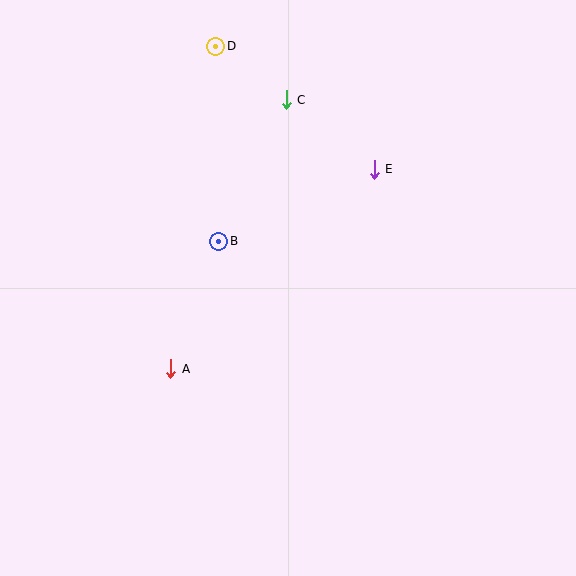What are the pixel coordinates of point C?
Point C is at (286, 100).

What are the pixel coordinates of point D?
Point D is at (216, 46).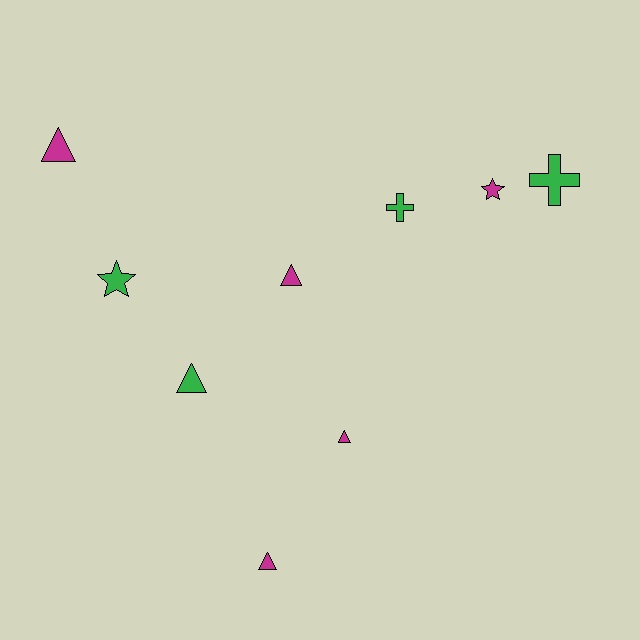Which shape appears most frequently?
Triangle, with 5 objects.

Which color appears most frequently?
Magenta, with 5 objects.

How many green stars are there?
There is 1 green star.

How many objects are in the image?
There are 9 objects.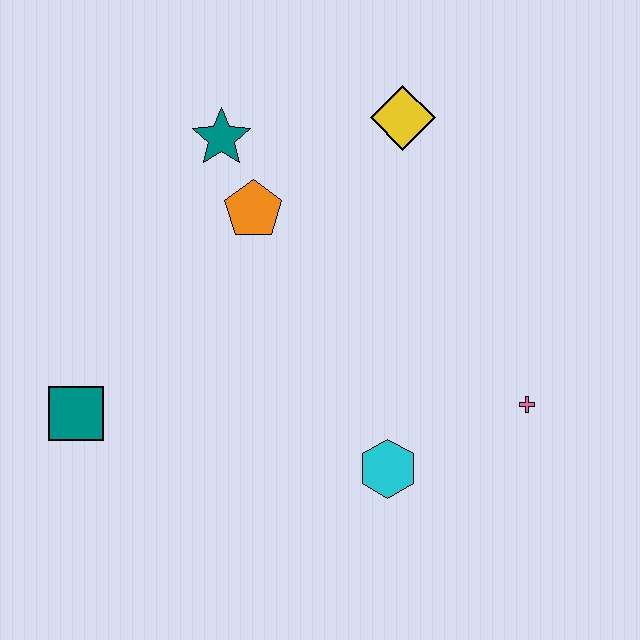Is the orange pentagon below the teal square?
No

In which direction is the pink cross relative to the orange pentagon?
The pink cross is to the right of the orange pentagon.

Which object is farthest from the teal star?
The pink cross is farthest from the teal star.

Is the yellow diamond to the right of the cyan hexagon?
Yes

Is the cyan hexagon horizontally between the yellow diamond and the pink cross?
No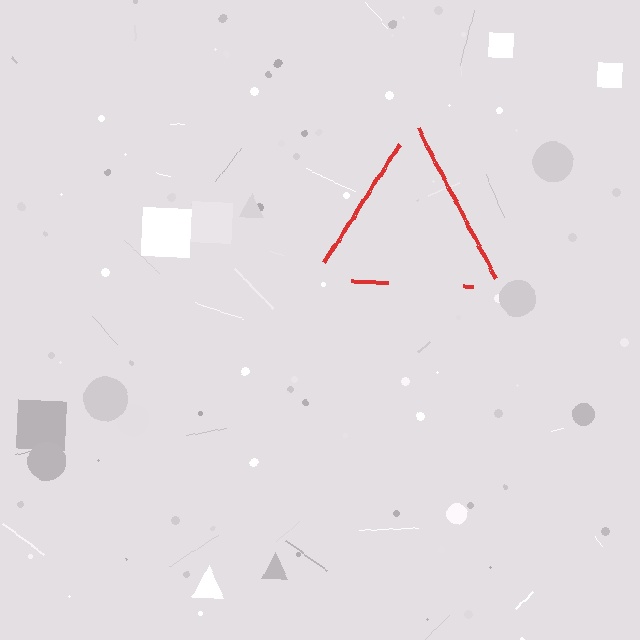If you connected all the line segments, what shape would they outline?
They would outline a triangle.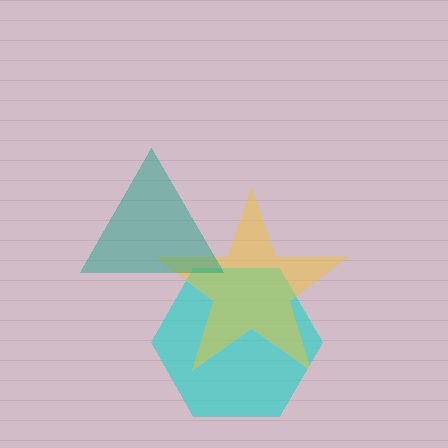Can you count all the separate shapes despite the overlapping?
Yes, there are 3 separate shapes.